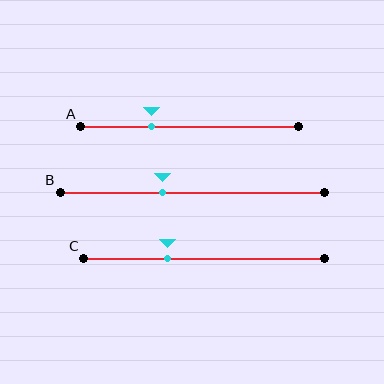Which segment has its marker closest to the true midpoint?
Segment B has its marker closest to the true midpoint.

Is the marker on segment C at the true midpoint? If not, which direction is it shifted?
No, the marker on segment C is shifted to the left by about 15% of the segment length.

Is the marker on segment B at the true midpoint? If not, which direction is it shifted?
No, the marker on segment B is shifted to the left by about 11% of the segment length.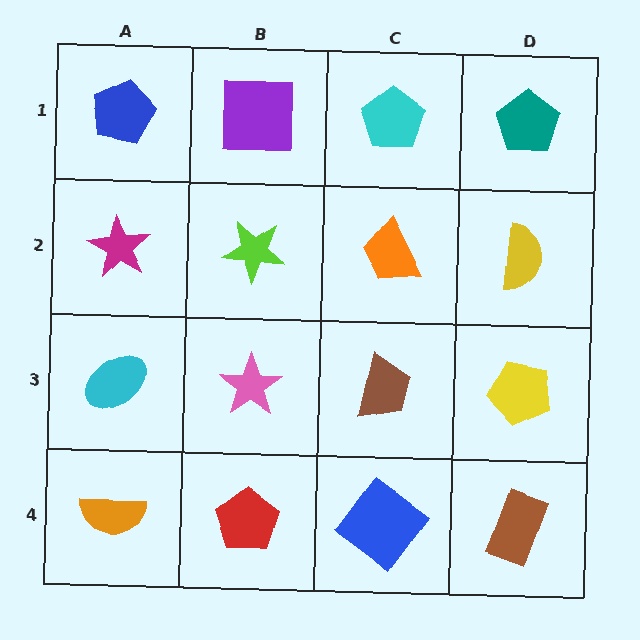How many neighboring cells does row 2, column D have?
3.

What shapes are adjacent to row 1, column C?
An orange trapezoid (row 2, column C), a purple square (row 1, column B), a teal pentagon (row 1, column D).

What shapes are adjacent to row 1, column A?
A magenta star (row 2, column A), a purple square (row 1, column B).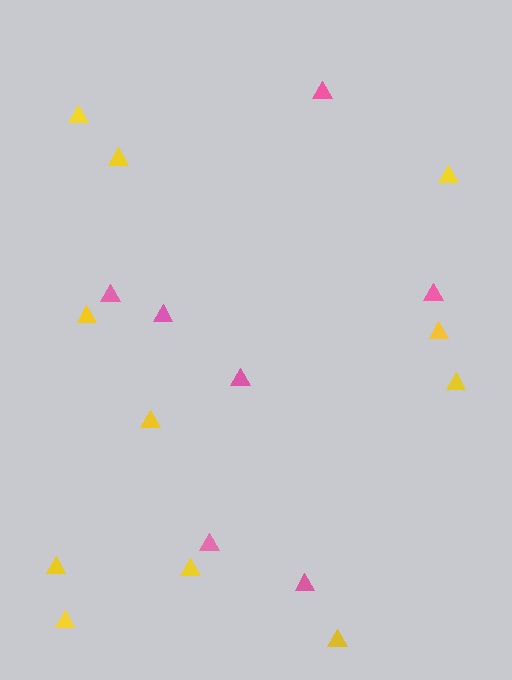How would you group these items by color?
There are 2 groups: one group of pink triangles (7) and one group of yellow triangles (11).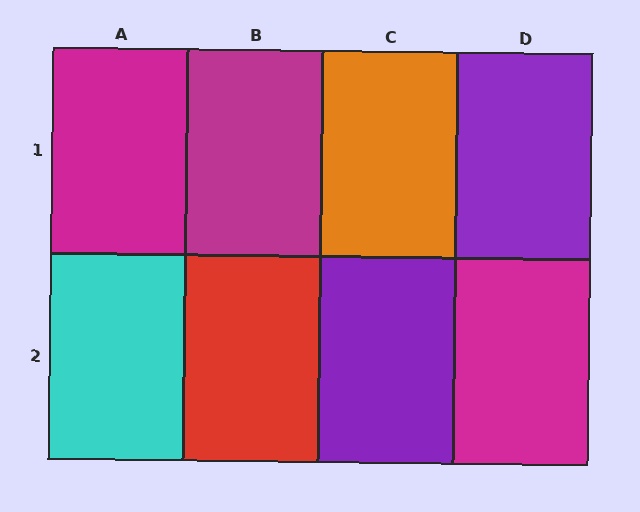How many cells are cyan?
1 cell is cyan.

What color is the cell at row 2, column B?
Red.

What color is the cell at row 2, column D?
Magenta.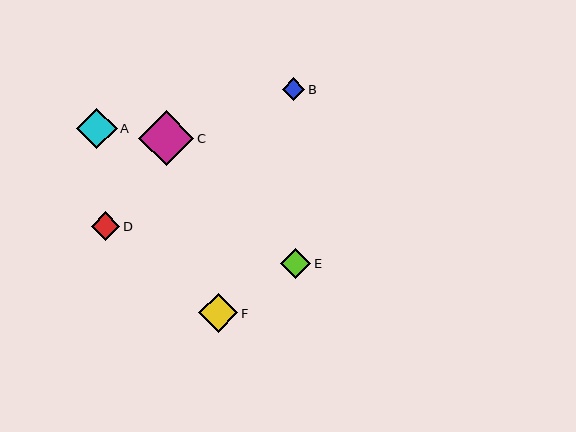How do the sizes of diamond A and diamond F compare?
Diamond A and diamond F are approximately the same size.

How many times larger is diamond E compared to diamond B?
Diamond E is approximately 1.3 times the size of diamond B.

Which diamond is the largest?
Diamond C is the largest with a size of approximately 55 pixels.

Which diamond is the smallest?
Diamond B is the smallest with a size of approximately 23 pixels.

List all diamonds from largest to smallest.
From largest to smallest: C, A, F, E, D, B.